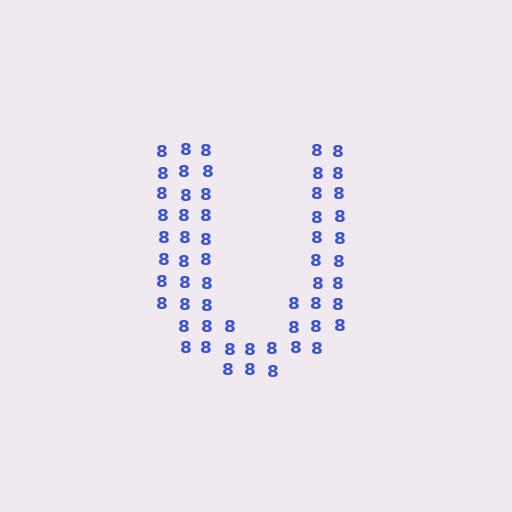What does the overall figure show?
The overall figure shows the letter U.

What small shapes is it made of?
It is made of small digit 8's.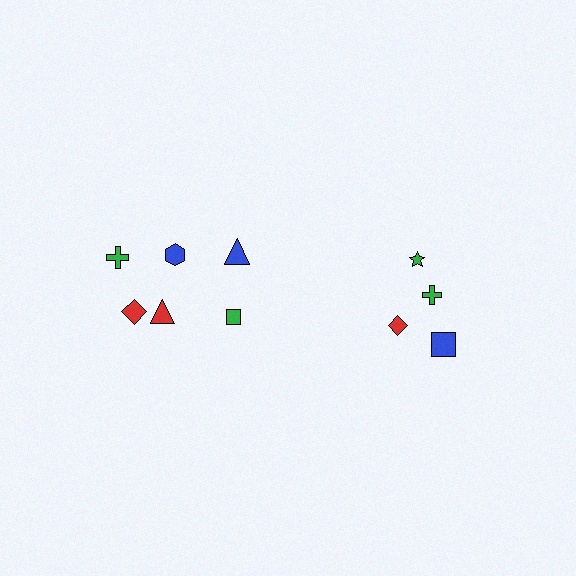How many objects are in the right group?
There are 4 objects.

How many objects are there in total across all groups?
There are 10 objects.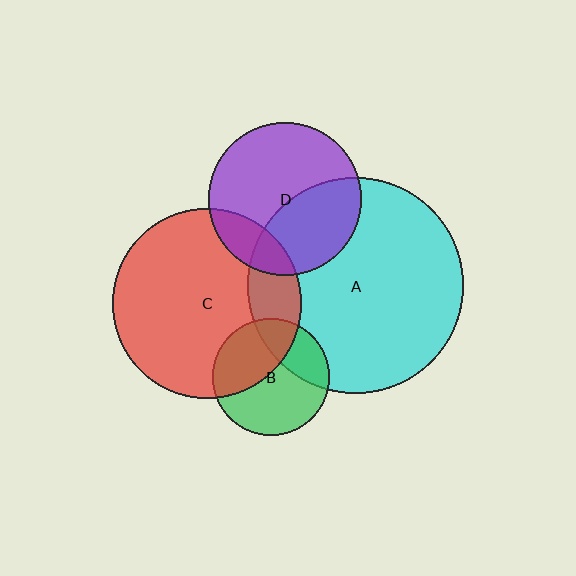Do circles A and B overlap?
Yes.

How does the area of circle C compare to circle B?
Approximately 2.6 times.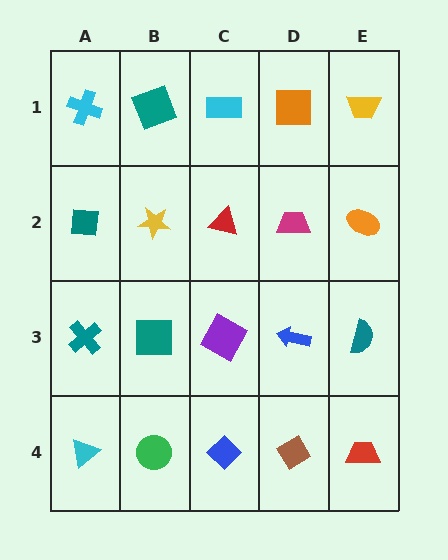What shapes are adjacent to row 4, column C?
A purple square (row 3, column C), a green circle (row 4, column B), a brown diamond (row 4, column D).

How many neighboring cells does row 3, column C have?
4.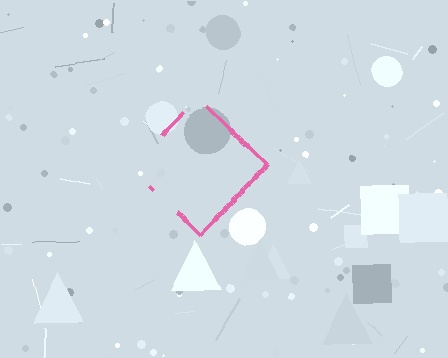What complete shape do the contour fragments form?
The contour fragments form a diamond.